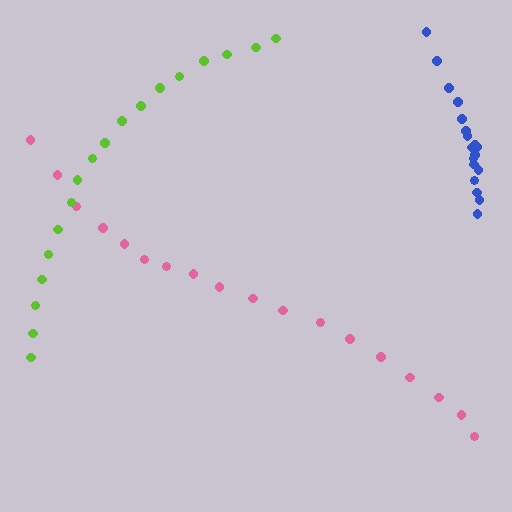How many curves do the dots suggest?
There are 3 distinct paths.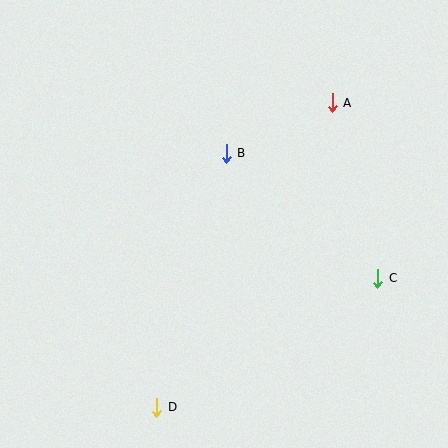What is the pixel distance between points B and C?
The distance between B and C is 197 pixels.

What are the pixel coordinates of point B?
Point B is at (226, 153).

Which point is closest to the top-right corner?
Point A is closest to the top-right corner.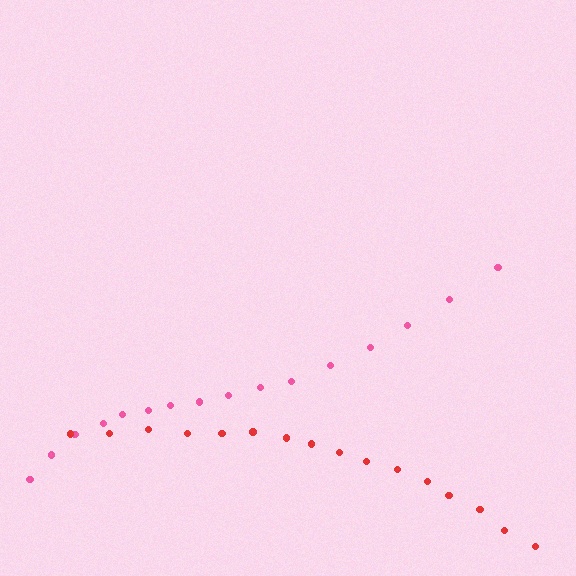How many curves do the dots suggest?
There are 2 distinct paths.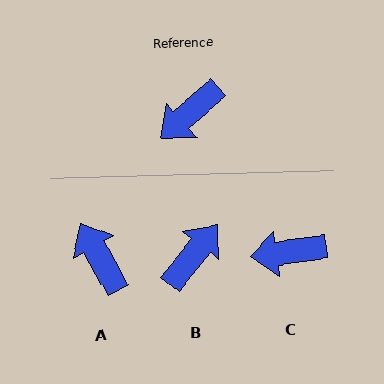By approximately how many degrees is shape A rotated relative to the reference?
Approximately 102 degrees clockwise.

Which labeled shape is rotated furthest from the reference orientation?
B, about 170 degrees away.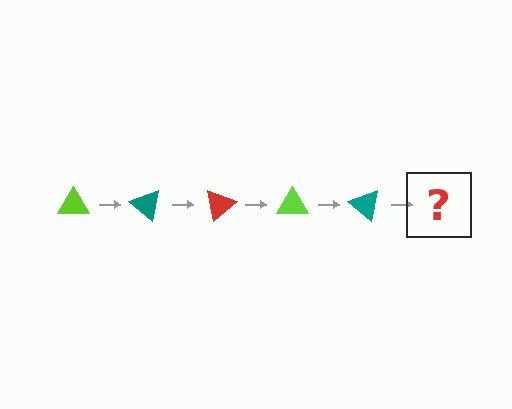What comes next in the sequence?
The next element should be a red triangle, rotated 200 degrees from the start.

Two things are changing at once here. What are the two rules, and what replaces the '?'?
The two rules are that it rotates 40 degrees each step and the color cycles through lime, teal, and red. The '?' should be a red triangle, rotated 200 degrees from the start.